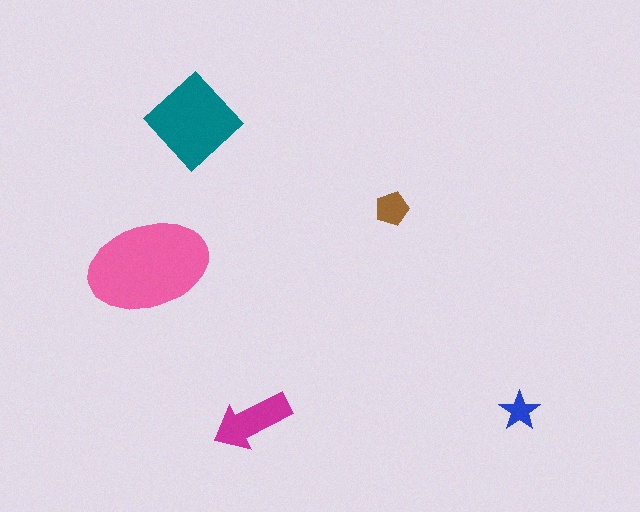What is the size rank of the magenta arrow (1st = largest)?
3rd.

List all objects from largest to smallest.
The pink ellipse, the teal diamond, the magenta arrow, the brown pentagon, the blue star.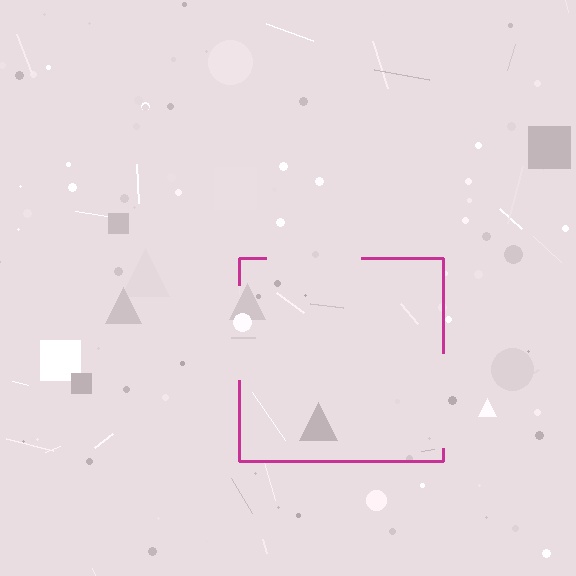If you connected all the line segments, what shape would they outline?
They would outline a square.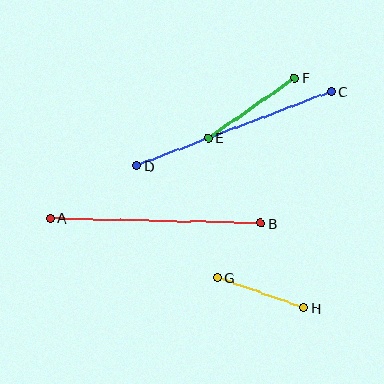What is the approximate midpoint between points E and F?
The midpoint is at approximately (252, 108) pixels.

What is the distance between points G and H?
The distance is approximately 91 pixels.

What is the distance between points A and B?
The distance is approximately 211 pixels.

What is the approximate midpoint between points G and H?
The midpoint is at approximately (261, 293) pixels.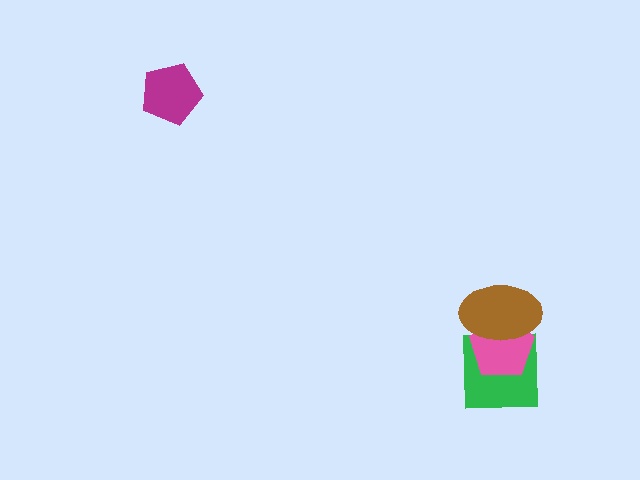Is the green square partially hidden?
Yes, it is partially covered by another shape.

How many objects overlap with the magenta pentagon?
0 objects overlap with the magenta pentagon.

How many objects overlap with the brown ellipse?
2 objects overlap with the brown ellipse.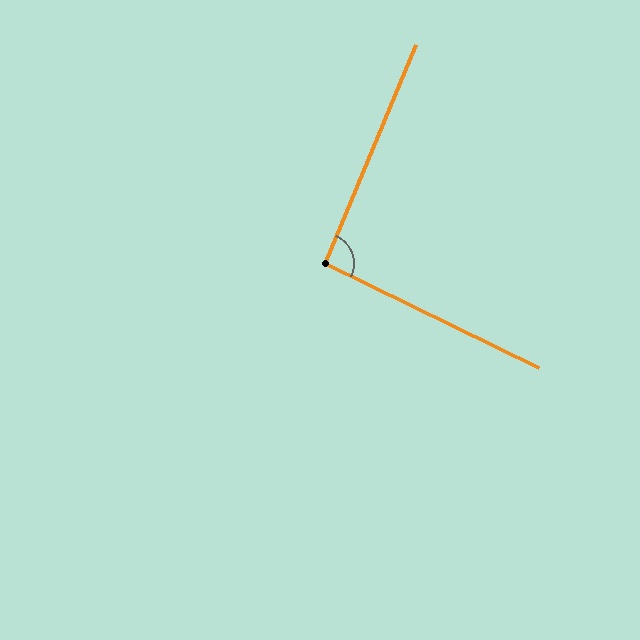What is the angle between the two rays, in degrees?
Approximately 93 degrees.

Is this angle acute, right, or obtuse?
It is approximately a right angle.